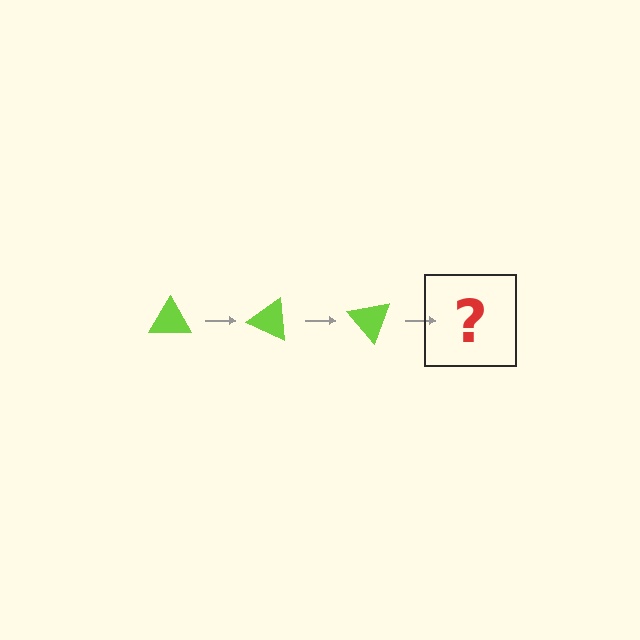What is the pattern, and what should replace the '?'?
The pattern is that the triangle rotates 25 degrees each step. The '?' should be a lime triangle rotated 75 degrees.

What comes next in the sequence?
The next element should be a lime triangle rotated 75 degrees.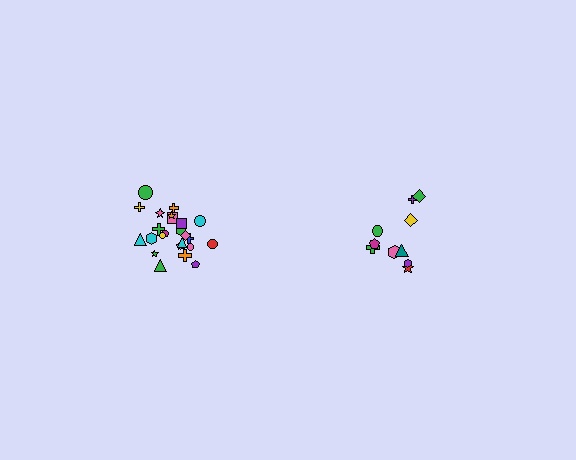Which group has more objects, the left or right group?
The left group.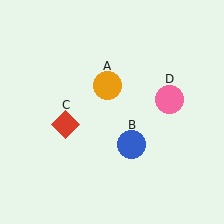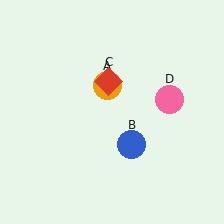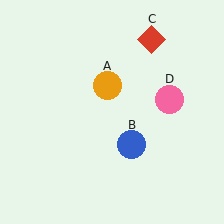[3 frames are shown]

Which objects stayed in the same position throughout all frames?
Orange circle (object A) and blue circle (object B) and pink circle (object D) remained stationary.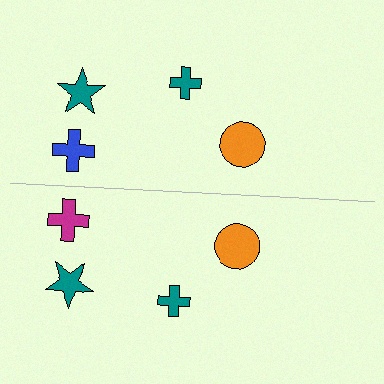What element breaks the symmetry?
The magenta cross on the bottom side breaks the symmetry — its mirror counterpart is blue.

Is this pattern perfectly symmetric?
No, the pattern is not perfectly symmetric. The magenta cross on the bottom side breaks the symmetry — its mirror counterpart is blue.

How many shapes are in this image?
There are 8 shapes in this image.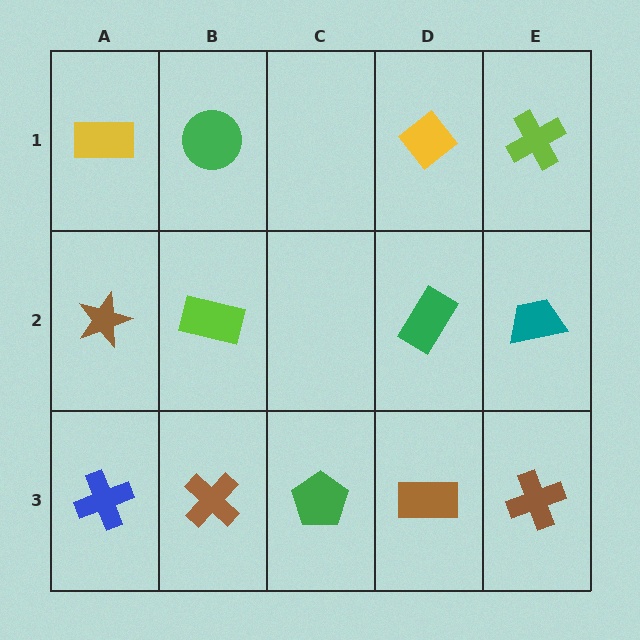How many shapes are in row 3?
5 shapes.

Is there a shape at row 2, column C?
No, that cell is empty.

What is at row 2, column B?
A lime rectangle.